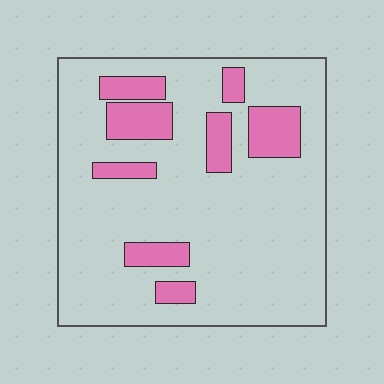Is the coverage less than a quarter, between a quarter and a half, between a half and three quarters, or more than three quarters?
Less than a quarter.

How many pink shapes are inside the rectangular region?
8.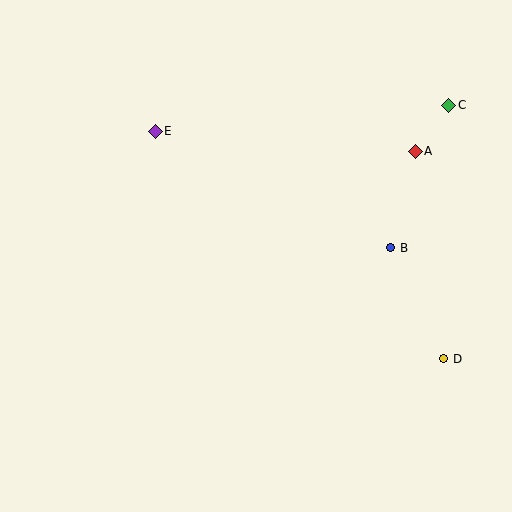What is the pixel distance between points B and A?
The distance between B and A is 99 pixels.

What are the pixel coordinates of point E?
Point E is at (155, 131).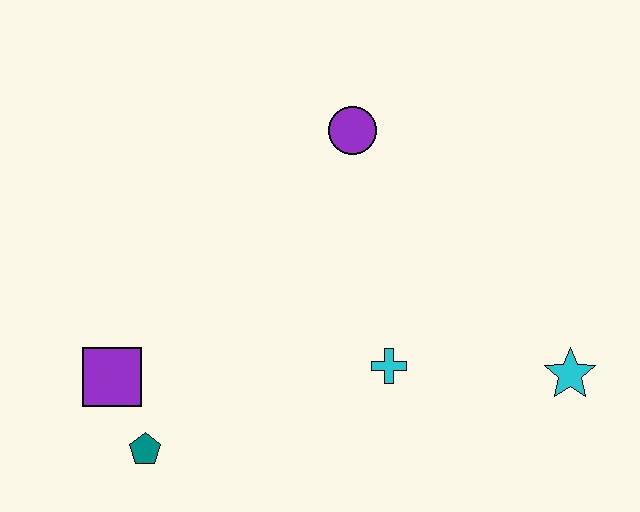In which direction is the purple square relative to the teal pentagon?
The purple square is above the teal pentagon.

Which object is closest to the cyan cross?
The cyan star is closest to the cyan cross.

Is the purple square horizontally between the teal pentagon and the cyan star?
No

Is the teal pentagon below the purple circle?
Yes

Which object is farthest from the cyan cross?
The purple square is farthest from the cyan cross.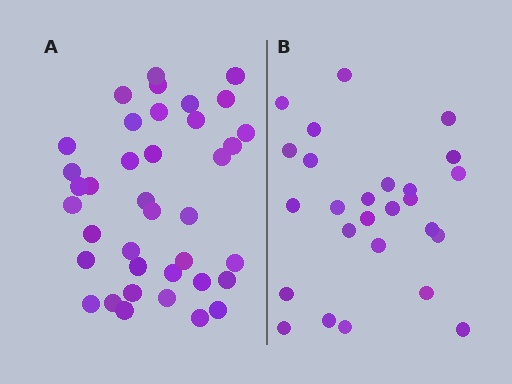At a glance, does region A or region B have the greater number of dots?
Region A (the left region) has more dots.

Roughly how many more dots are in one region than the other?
Region A has roughly 12 or so more dots than region B.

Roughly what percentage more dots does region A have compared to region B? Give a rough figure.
About 45% more.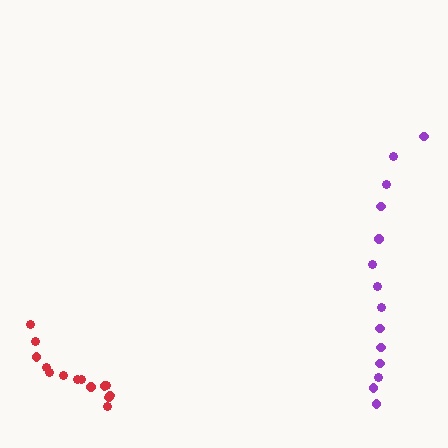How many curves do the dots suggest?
There are 2 distinct paths.